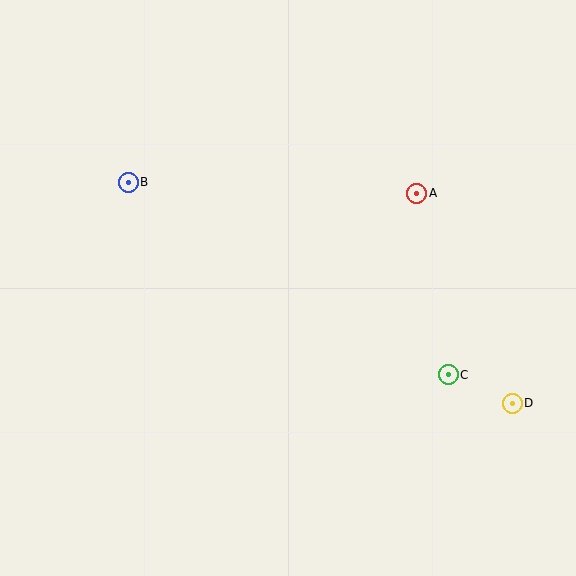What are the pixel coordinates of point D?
Point D is at (512, 403).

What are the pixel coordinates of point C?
Point C is at (448, 375).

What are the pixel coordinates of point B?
Point B is at (128, 182).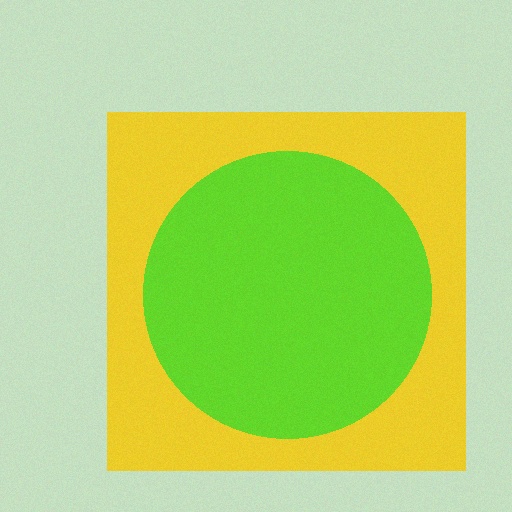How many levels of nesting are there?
2.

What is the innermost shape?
The lime circle.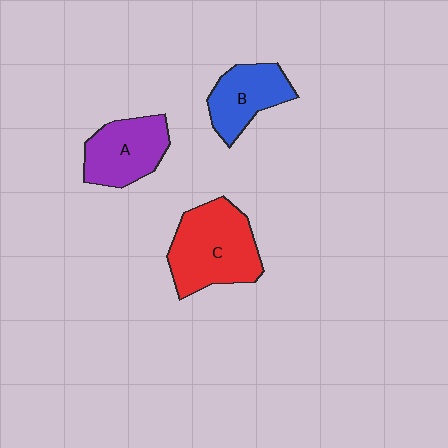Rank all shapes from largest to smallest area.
From largest to smallest: C (red), A (purple), B (blue).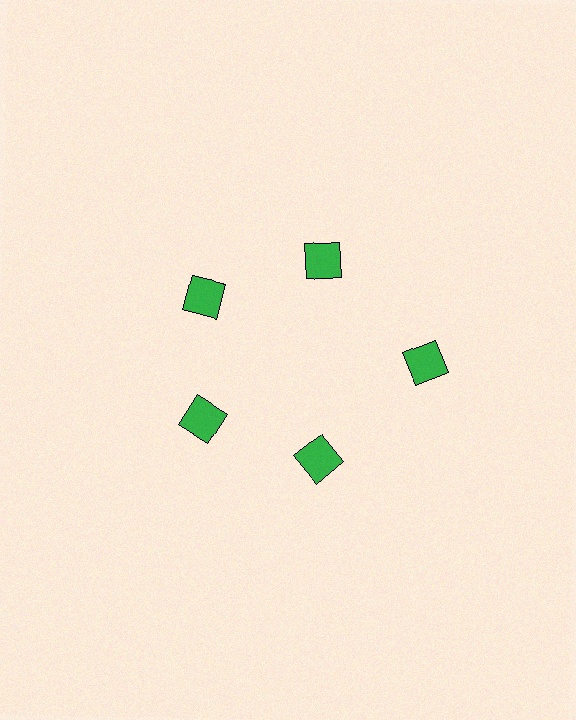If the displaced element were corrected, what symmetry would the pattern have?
It would have 5-fold rotational symmetry — the pattern would map onto itself every 72 degrees.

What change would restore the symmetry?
The symmetry would be restored by moving it inward, back onto the ring so that all 5 squares sit at equal angles and equal distance from the center.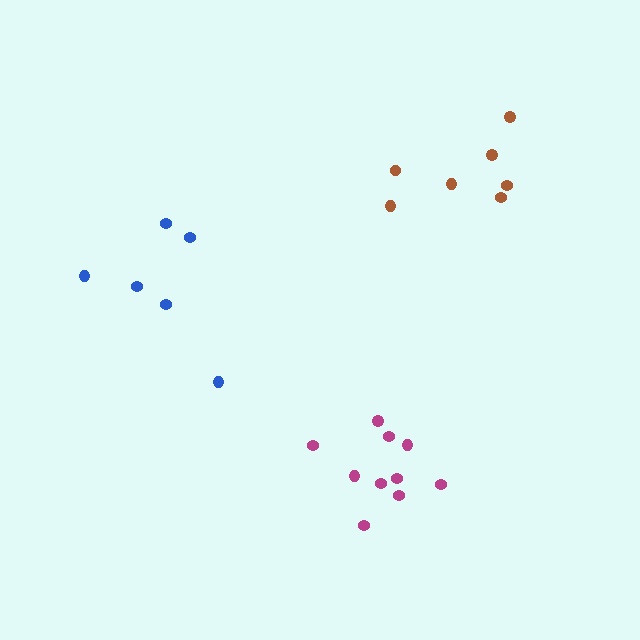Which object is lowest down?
The magenta cluster is bottommost.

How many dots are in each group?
Group 1: 10 dots, Group 2: 6 dots, Group 3: 7 dots (23 total).